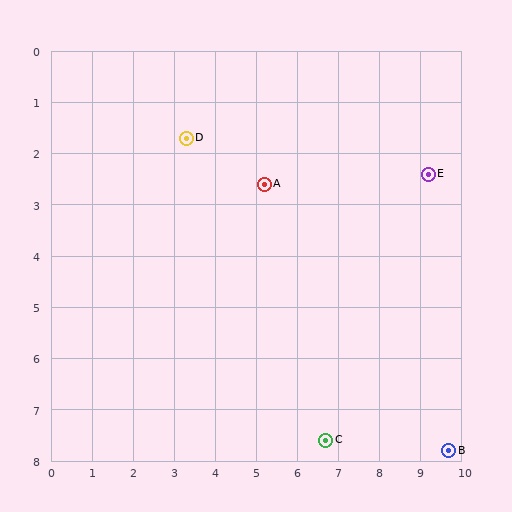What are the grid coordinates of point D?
Point D is at approximately (3.3, 1.7).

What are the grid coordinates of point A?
Point A is at approximately (5.2, 2.6).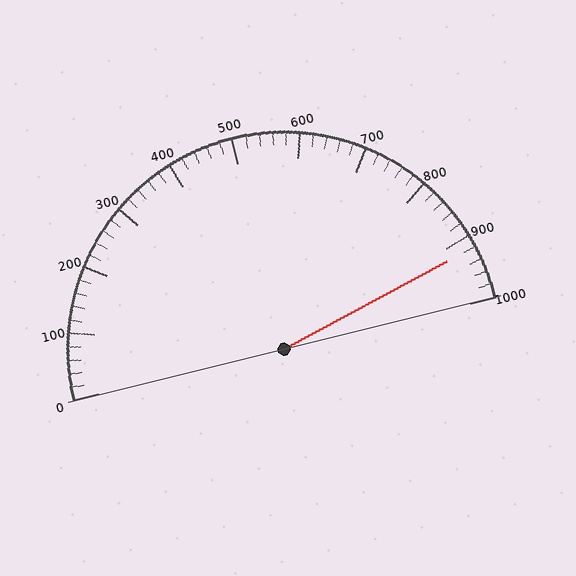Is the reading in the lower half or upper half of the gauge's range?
The reading is in the upper half of the range (0 to 1000).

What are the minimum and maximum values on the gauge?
The gauge ranges from 0 to 1000.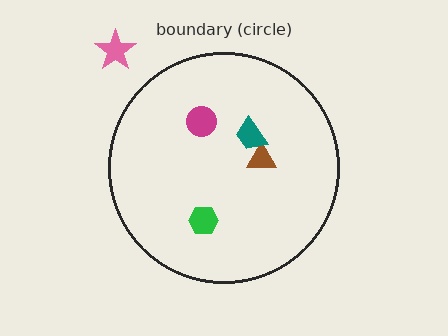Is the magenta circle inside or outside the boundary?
Inside.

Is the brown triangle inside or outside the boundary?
Inside.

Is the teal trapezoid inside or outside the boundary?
Inside.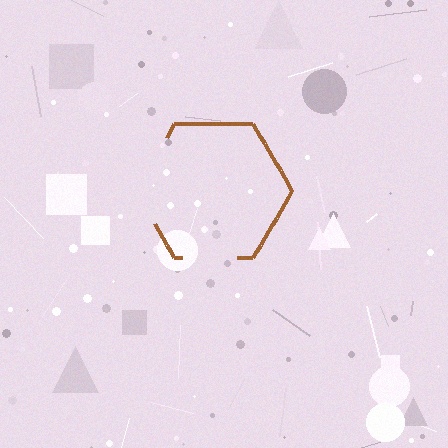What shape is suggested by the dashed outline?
The dashed outline suggests a hexagon.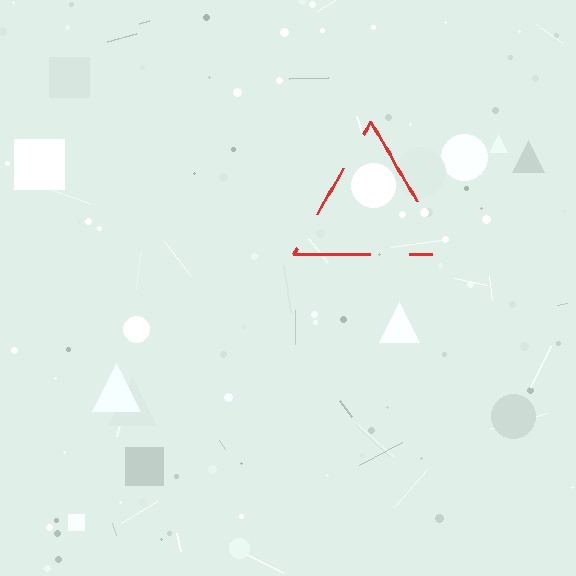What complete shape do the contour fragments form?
The contour fragments form a triangle.